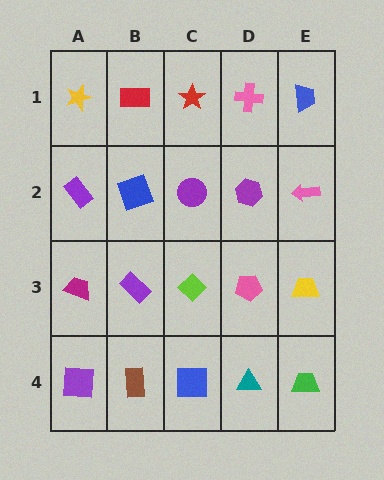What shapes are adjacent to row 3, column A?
A purple rectangle (row 2, column A), a purple square (row 4, column A), a purple rectangle (row 3, column B).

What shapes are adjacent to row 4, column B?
A purple rectangle (row 3, column B), a purple square (row 4, column A), a blue square (row 4, column C).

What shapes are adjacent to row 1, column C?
A purple circle (row 2, column C), a red rectangle (row 1, column B), a pink cross (row 1, column D).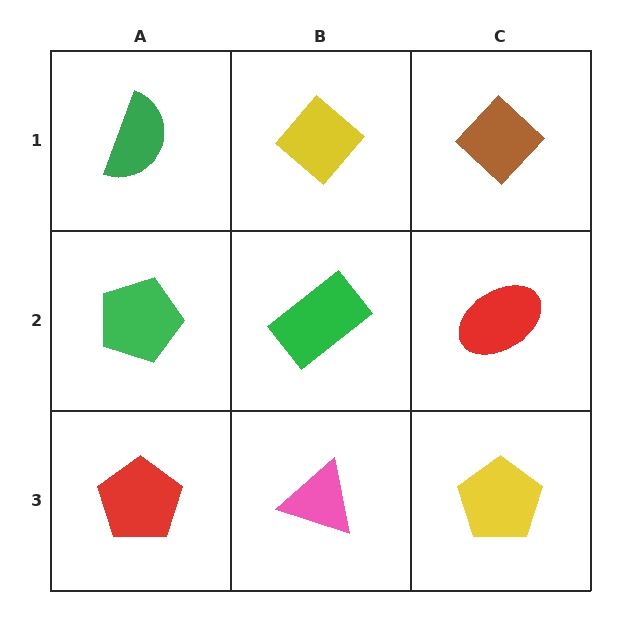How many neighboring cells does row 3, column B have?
3.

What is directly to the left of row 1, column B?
A green semicircle.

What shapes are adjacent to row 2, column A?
A green semicircle (row 1, column A), a red pentagon (row 3, column A), a green rectangle (row 2, column B).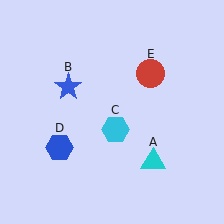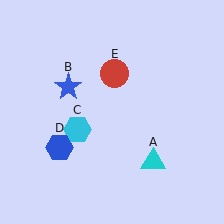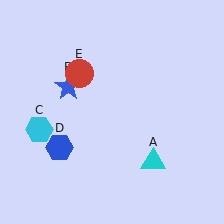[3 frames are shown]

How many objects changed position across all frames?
2 objects changed position: cyan hexagon (object C), red circle (object E).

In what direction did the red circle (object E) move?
The red circle (object E) moved left.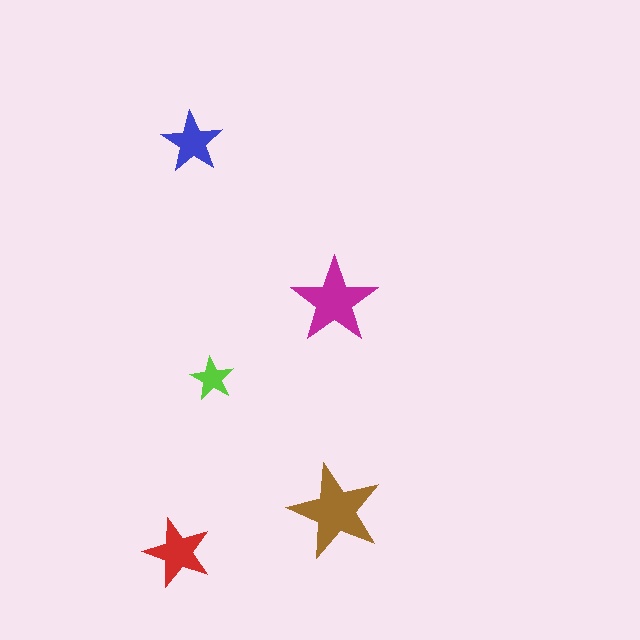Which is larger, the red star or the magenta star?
The magenta one.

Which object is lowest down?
The red star is bottommost.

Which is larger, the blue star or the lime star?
The blue one.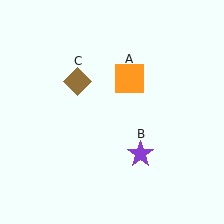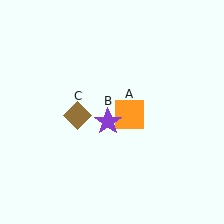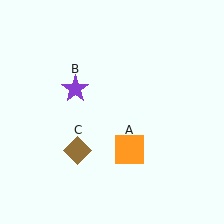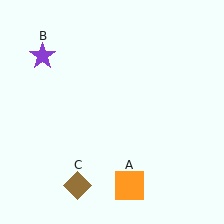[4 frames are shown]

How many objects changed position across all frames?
3 objects changed position: orange square (object A), purple star (object B), brown diamond (object C).